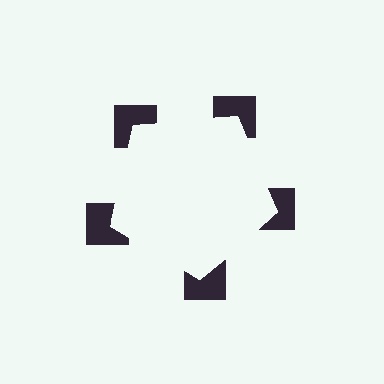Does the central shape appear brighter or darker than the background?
It typically appears slightly brighter than the background, even though no actual brightness change is drawn.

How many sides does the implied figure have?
5 sides.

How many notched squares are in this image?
There are 5 — one at each vertex of the illusory pentagon.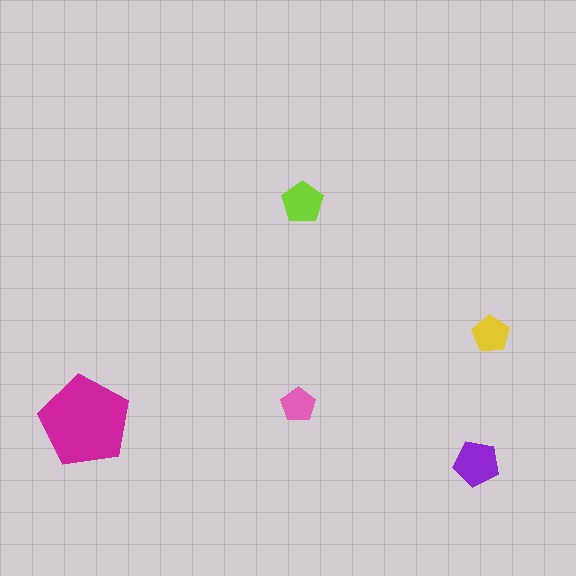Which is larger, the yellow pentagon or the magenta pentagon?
The magenta one.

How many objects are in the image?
There are 5 objects in the image.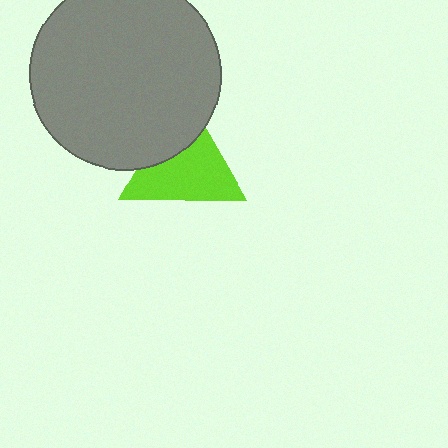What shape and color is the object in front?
The object in front is a gray circle.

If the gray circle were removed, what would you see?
You would see the complete lime triangle.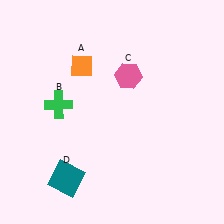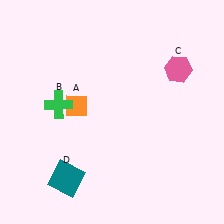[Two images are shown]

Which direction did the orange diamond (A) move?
The orange diamond (A) moved down.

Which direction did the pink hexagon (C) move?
The pink hexagon (C) moved right.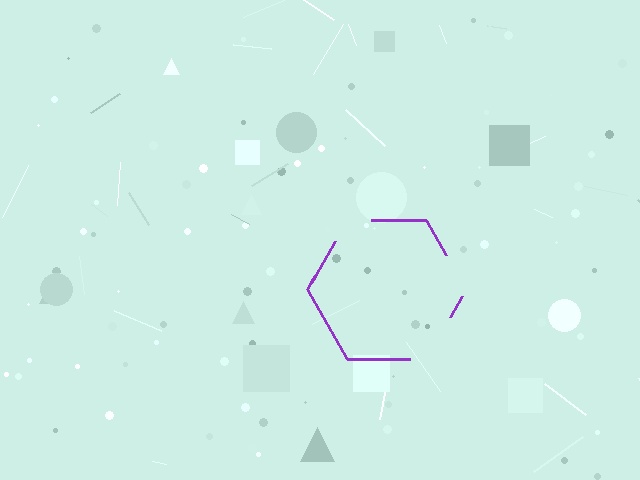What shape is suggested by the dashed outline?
The dashed outline suggests a hexagon.